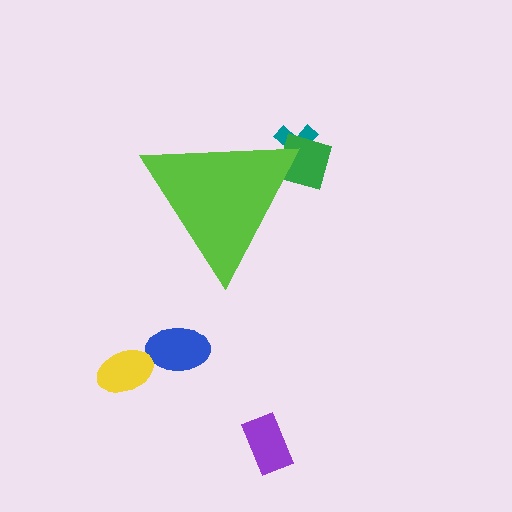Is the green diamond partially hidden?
Yes, the green diamond is partially hidden behind the lime triangle.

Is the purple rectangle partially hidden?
No, the purple rectangle is fully visible.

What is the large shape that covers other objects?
A lime triangle.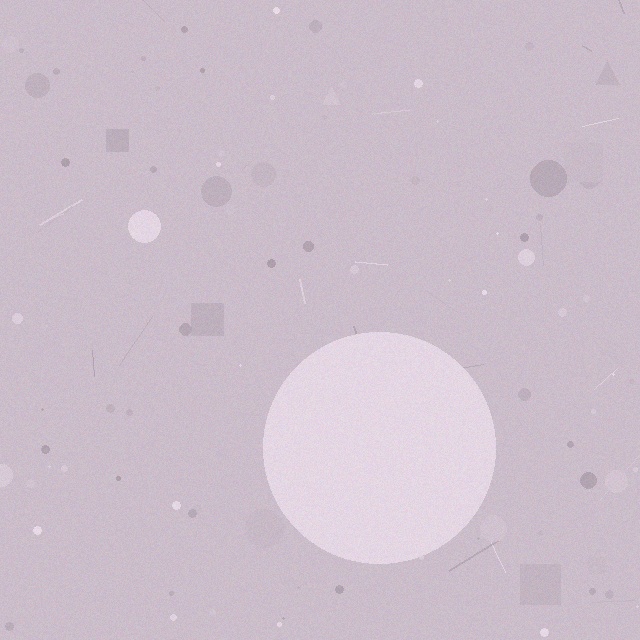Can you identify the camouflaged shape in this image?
The camouflaged shape is a circle.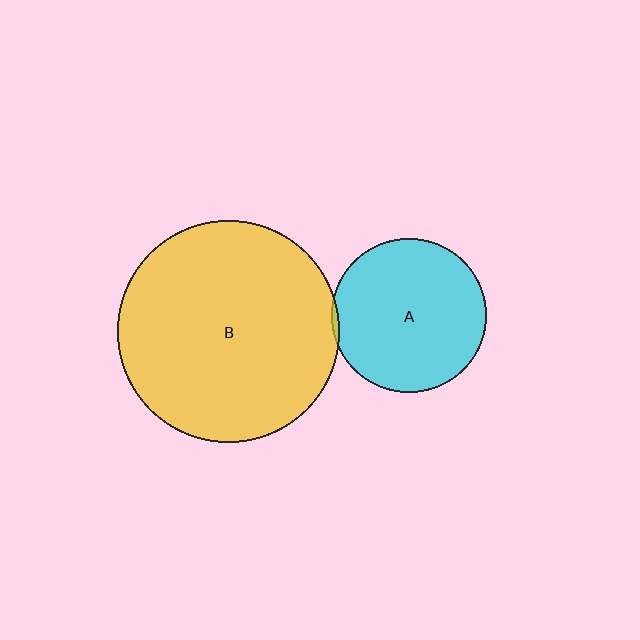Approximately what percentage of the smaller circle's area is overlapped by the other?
Approximately 5%.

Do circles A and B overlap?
Yes.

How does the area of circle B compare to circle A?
Approximately 2.1 times.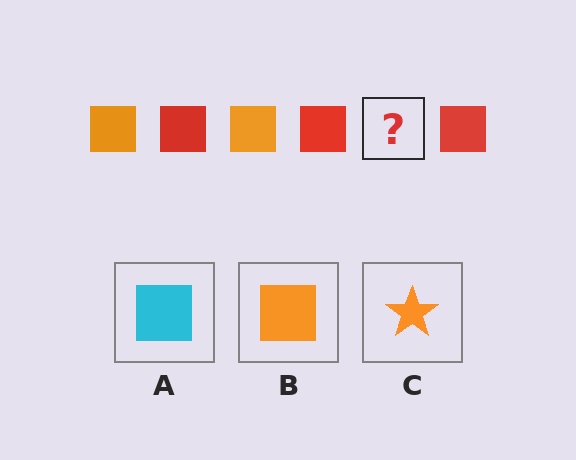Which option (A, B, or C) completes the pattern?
B.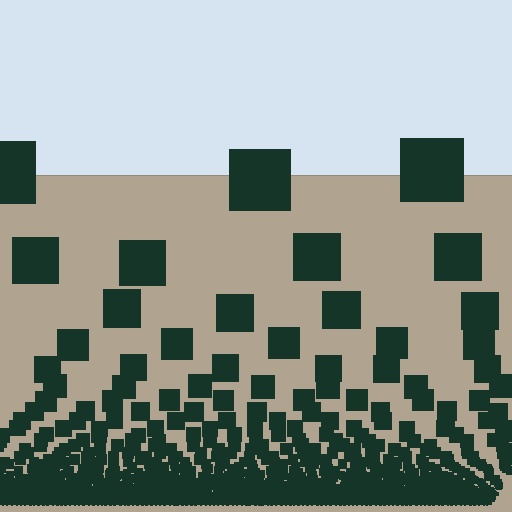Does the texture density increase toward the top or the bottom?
Density increases toward the bottom.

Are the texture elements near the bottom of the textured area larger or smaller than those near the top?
Smaller. The gradient is inverted — elements near the bottom are smaller and denser.